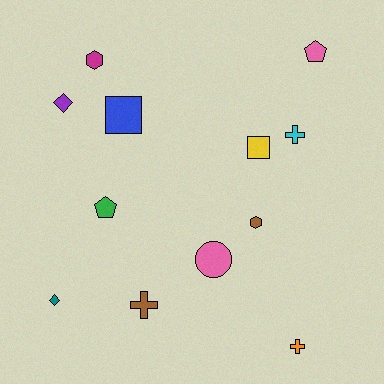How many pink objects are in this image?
There are 2 pink objects.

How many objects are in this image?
There are 12 objects.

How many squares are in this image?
There are 2 squares.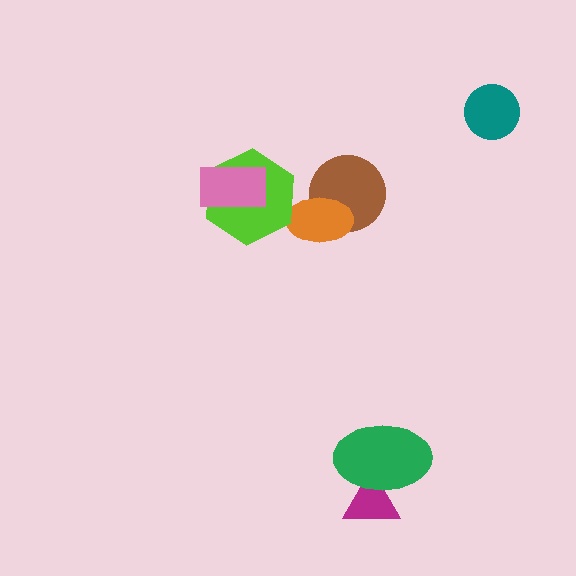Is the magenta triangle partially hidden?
Yes, it is partially covered by another shape.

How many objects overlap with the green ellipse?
1 object overlaps with the green ellipse.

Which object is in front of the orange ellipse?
The lime hexagon is in front of the orange ellipse.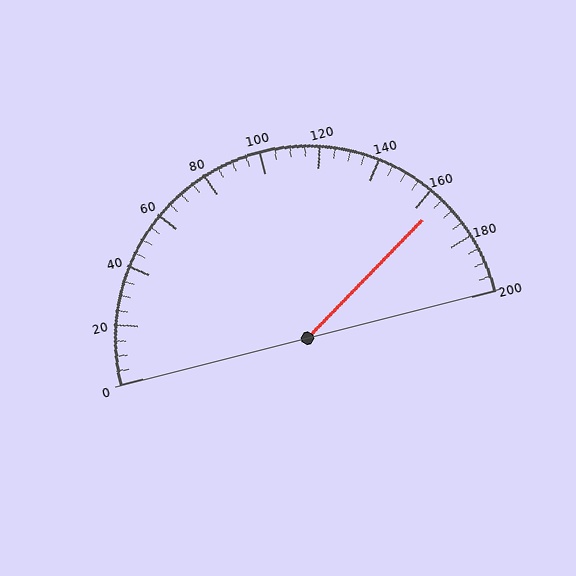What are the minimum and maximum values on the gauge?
The gauge ranges from 0 to 200.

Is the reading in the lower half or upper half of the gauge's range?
The reading is in the upper half of the range (0 to 200).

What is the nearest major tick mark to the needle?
The nearest major tick mark is 160.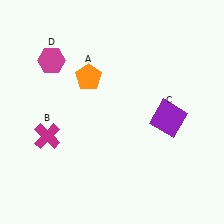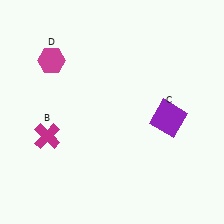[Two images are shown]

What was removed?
The orange pentagon (A) was removed in Image 2.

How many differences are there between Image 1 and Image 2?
There is 1 difference between the two images.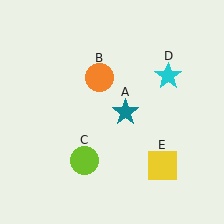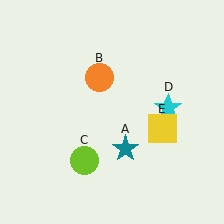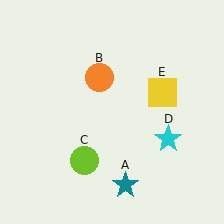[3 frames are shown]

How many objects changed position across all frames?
3 objects changed position: teal star (object A), cyan star (object D), yellow square (object E).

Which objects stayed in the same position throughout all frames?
Orange circle (object B) and lime circle (object C) remained stationary.